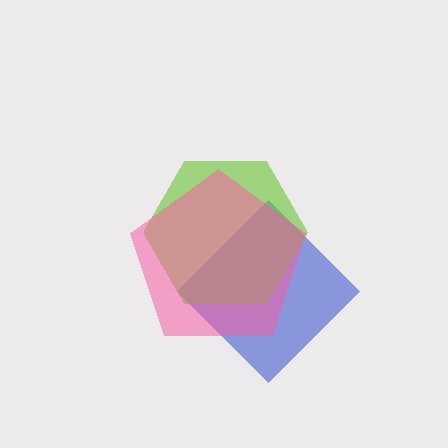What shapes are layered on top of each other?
The layered shapes are: a blue diamond, a lime hexagon, a pink pentagon.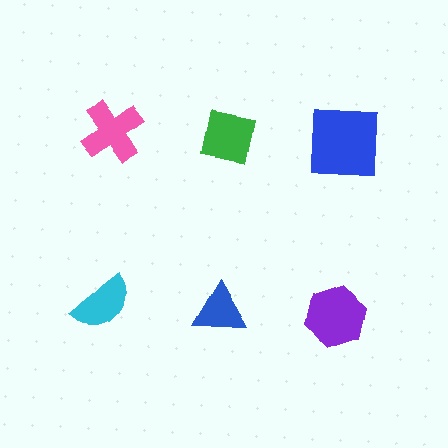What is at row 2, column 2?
A blue triangle.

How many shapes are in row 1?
3 shapes.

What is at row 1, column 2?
A green square.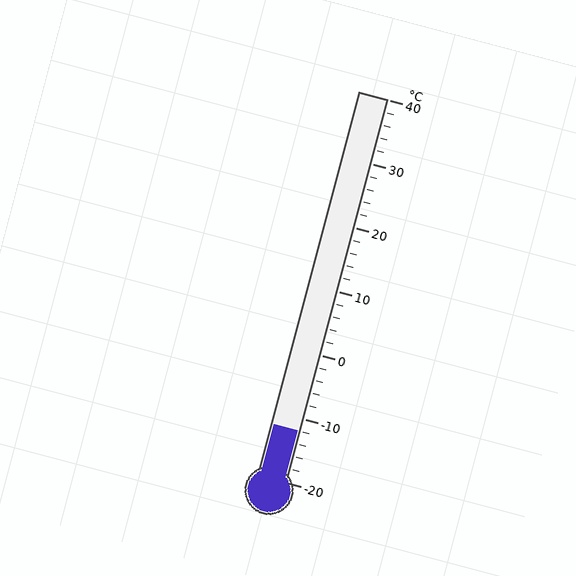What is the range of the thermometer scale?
The thermometer scale ranges from -20°C to 40°C.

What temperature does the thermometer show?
The thermometer shows approximately -12°C.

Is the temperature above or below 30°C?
The temperature is below 30°C.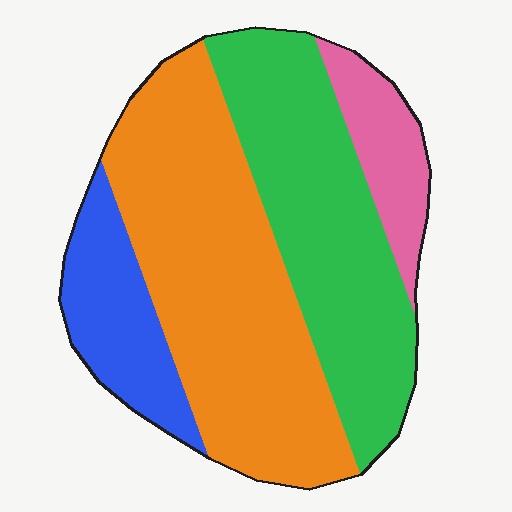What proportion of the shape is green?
Green covers around 35% of the shape.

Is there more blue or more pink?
Blue.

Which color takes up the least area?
Pink, at roughly 10%.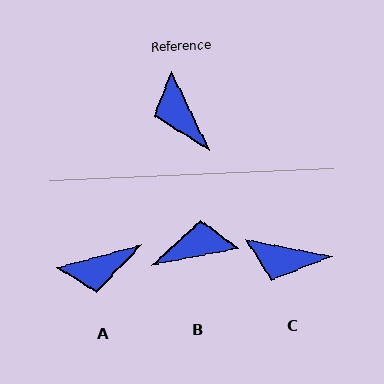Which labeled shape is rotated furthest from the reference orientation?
B, about 105 degrees away.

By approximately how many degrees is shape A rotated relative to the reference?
Approximately 79 degrees counter-clockwise.